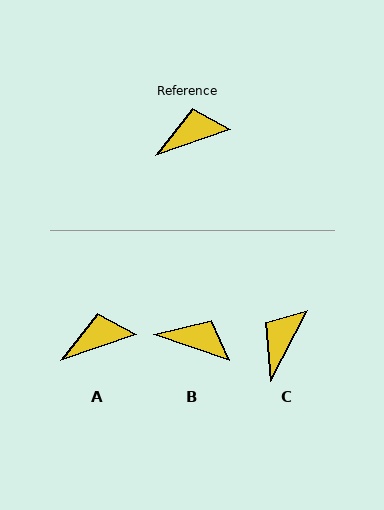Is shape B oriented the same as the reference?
No, it is off by about 38 degrees.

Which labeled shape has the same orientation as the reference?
A.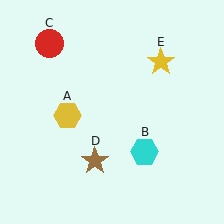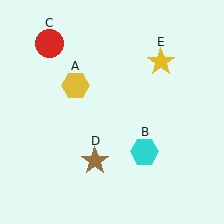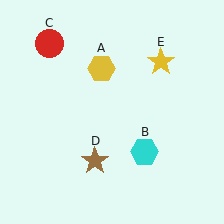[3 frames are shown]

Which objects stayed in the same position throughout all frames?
Cyan hexagon (object B) and red circle (object C) and brown star (object D) and yellow star (object E) remained stationary.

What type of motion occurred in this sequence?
The yellow hexagon (object A) rotated clockwise around the center of the scene.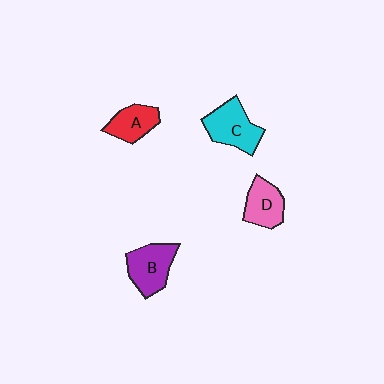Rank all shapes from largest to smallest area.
From largest to smallest: C (cyan), B (purple), D (pink), A (red).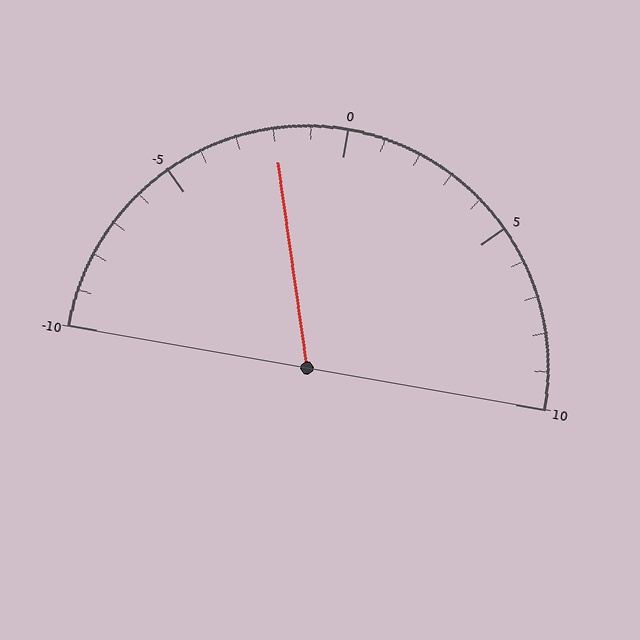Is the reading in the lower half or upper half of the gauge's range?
The reading is in the lower half of the range (-10 to 10).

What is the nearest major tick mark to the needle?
The nearest major tick mark is 0.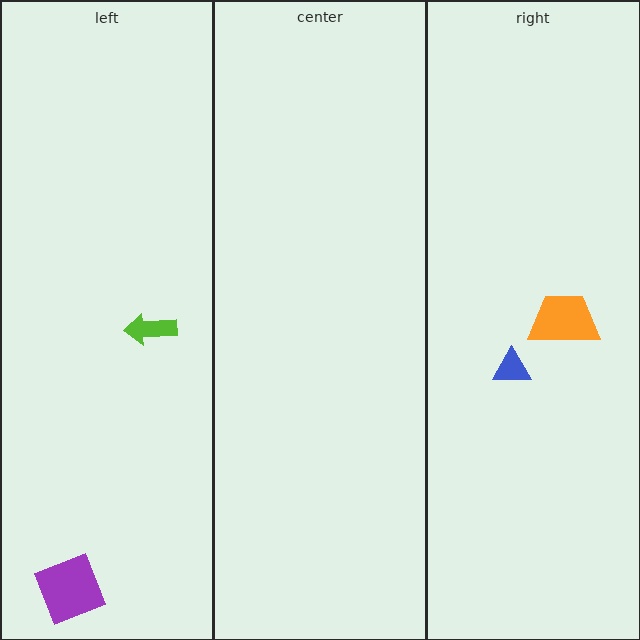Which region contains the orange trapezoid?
The right region.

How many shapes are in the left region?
2.